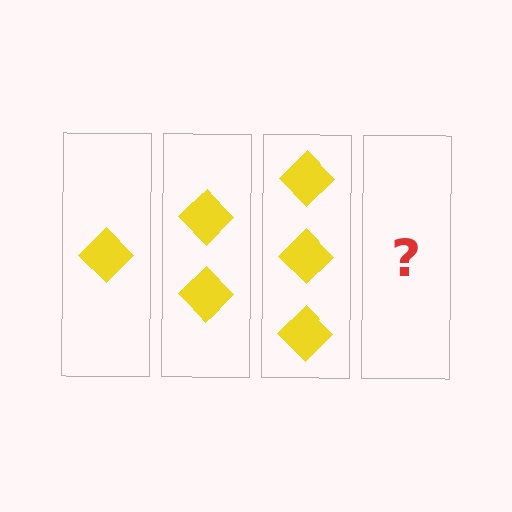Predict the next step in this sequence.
The next step is 4 diamonds.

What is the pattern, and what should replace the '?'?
The pattern is that each step adds one more diamond. The '?' should be 4 diamonds.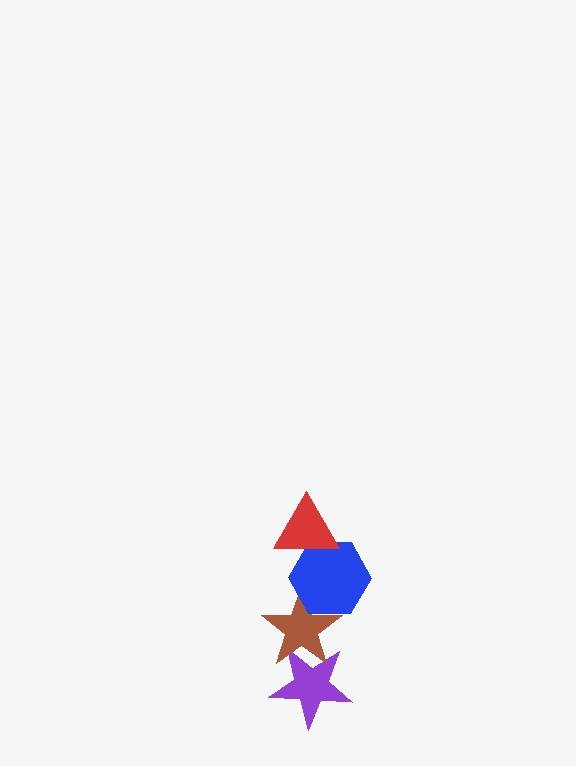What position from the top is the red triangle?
The red triangle is 1st from the top.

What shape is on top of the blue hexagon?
The red triangle is on top of the blue hexagon.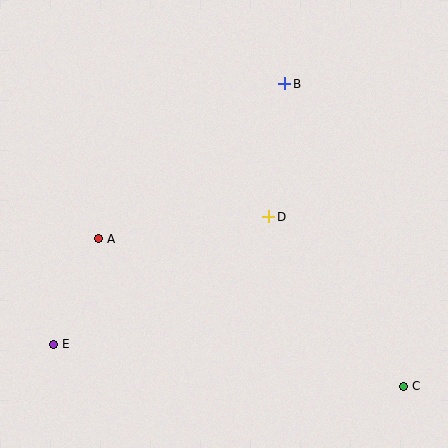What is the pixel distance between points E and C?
The distance between E and C is 352 pixels.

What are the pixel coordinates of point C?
Point C is at (404, 386).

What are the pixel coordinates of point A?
Point A is at (99, 239).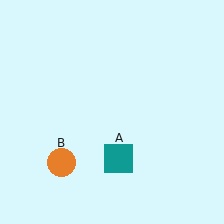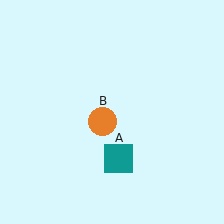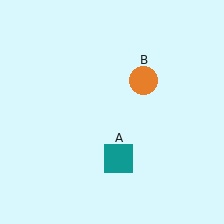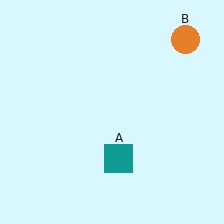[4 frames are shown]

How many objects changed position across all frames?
1 object changed position: orange circle (object B).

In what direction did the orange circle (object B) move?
The orange circle (object B) moved up and to the right.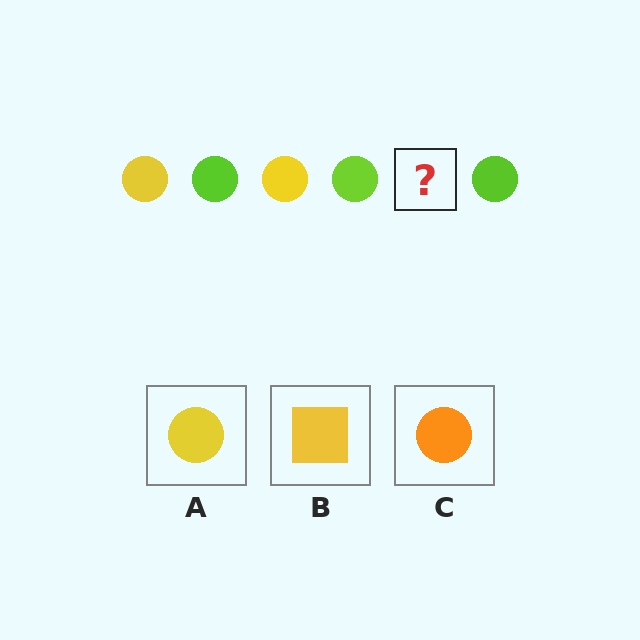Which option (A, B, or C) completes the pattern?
A.